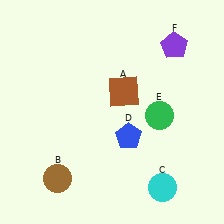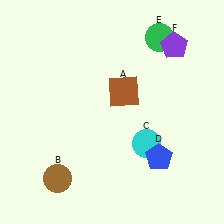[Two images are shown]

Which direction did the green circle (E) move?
The green circle (E) moved up.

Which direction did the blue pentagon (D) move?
The blue pentagon (D) moved right.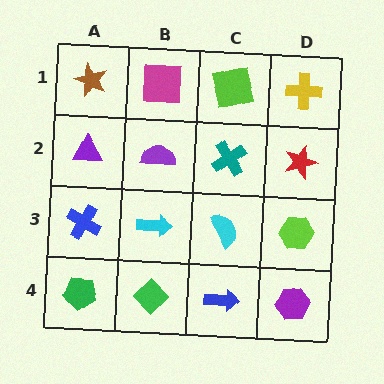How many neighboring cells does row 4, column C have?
3.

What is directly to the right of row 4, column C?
A purple hexagon.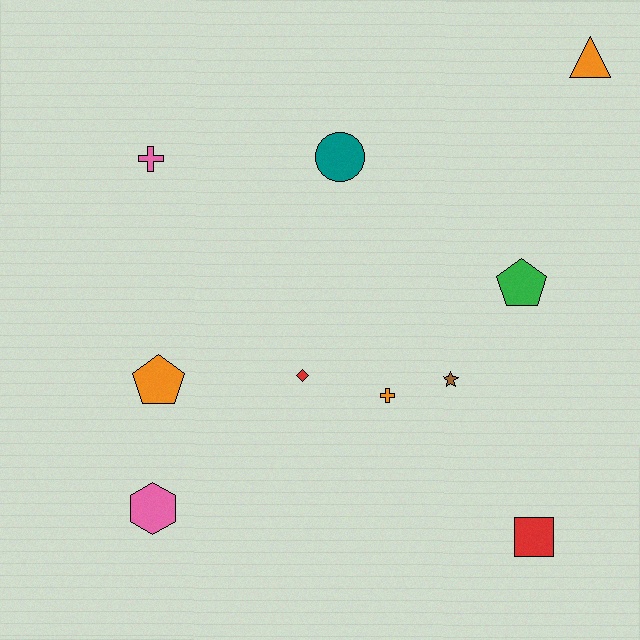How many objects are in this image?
There are 10 objects.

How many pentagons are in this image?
There are 2 pentagons.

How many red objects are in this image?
There are 2 red objects.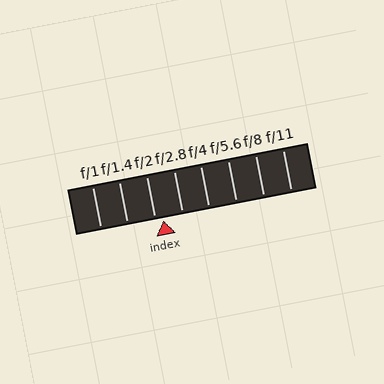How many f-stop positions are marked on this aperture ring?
There are 8 f-stop positions marked.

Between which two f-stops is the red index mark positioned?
The index mark is between f/2 and f/2.8.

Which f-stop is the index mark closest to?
The index mark is closest to f/2.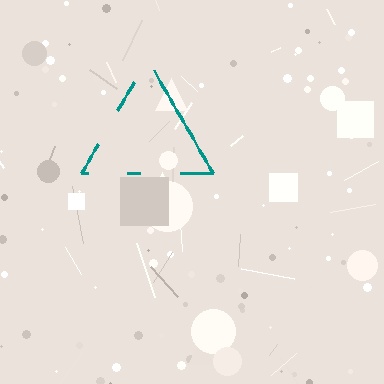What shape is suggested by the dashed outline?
The dashed outline suggests a triangle.